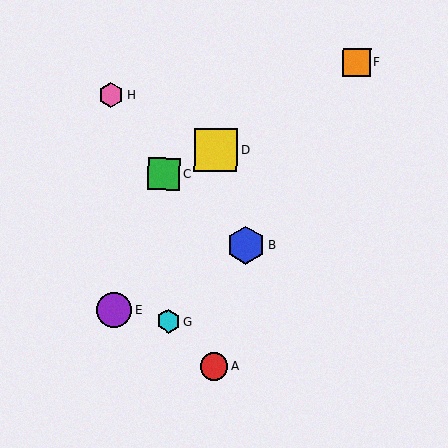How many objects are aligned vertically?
2 objects (A, D) are aligned vertically.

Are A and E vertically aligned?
No, A is at x≈214 and E is at x≈114.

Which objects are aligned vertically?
Objects A, D are aligned vertically.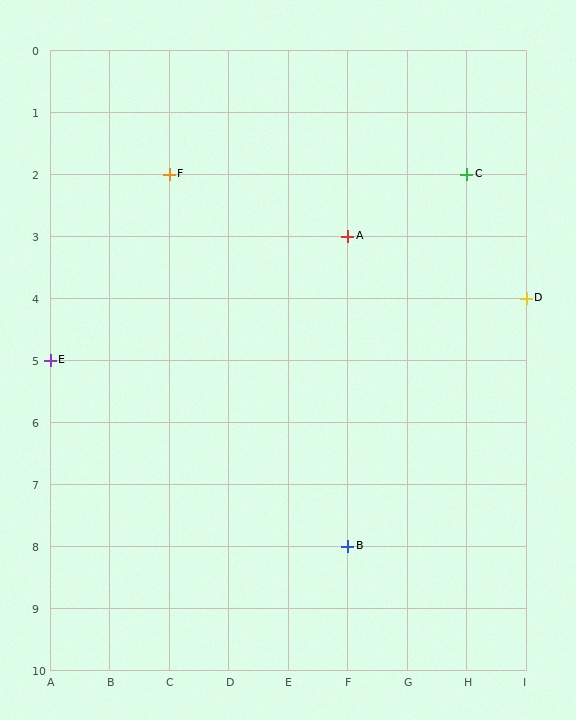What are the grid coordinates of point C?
Point C is at grid coordinates (H, 2).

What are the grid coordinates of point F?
Point F is at grid coordinates (C, 2).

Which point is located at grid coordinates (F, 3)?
Point A is at (F, 3).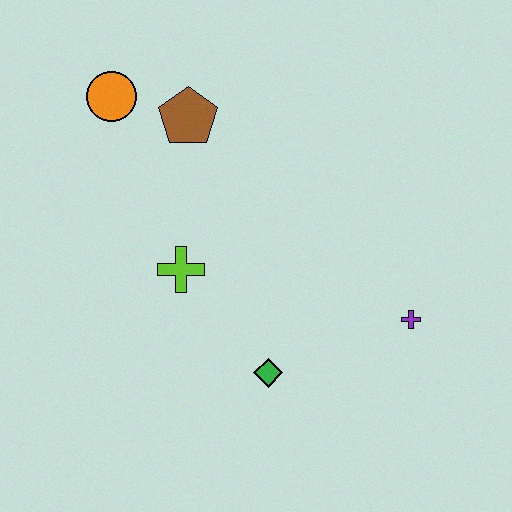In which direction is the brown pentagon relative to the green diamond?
The brown pentagon is above the green diamond.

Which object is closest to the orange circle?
The brown pentagon is closest to the orange circle.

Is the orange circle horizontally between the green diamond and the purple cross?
No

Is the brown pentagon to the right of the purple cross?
No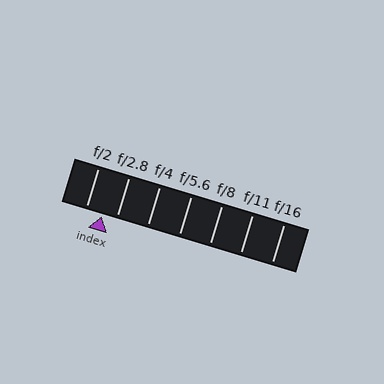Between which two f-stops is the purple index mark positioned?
The index mark is between f/2 and f/2.8.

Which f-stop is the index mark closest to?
The index mark is closest to f/2.8.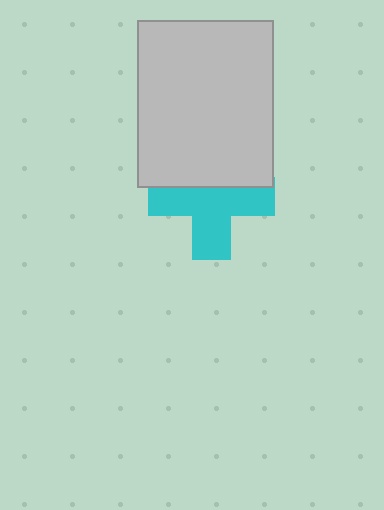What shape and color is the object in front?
The object in front is a light gray rectangle.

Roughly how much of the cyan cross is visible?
About half of it is visible (roughly 64%).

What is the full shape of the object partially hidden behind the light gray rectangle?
The partially hidden object is a cyan cross.